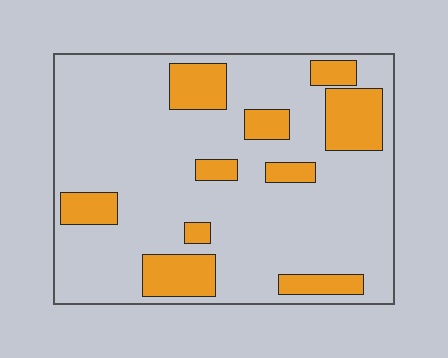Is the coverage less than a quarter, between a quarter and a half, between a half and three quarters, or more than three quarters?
Less than a quarter.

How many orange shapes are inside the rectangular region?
10.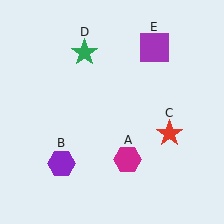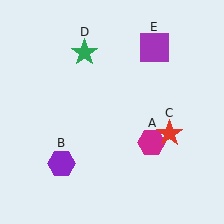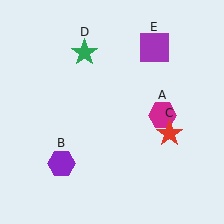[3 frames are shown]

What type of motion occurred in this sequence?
The magenta hexagon (object A) rotated counterclockwise around the center of the scene.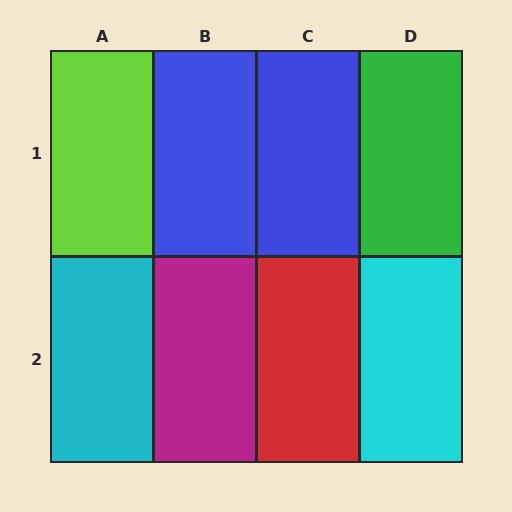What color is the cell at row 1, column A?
Lime.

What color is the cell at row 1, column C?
Blue.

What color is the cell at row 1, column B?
Blue.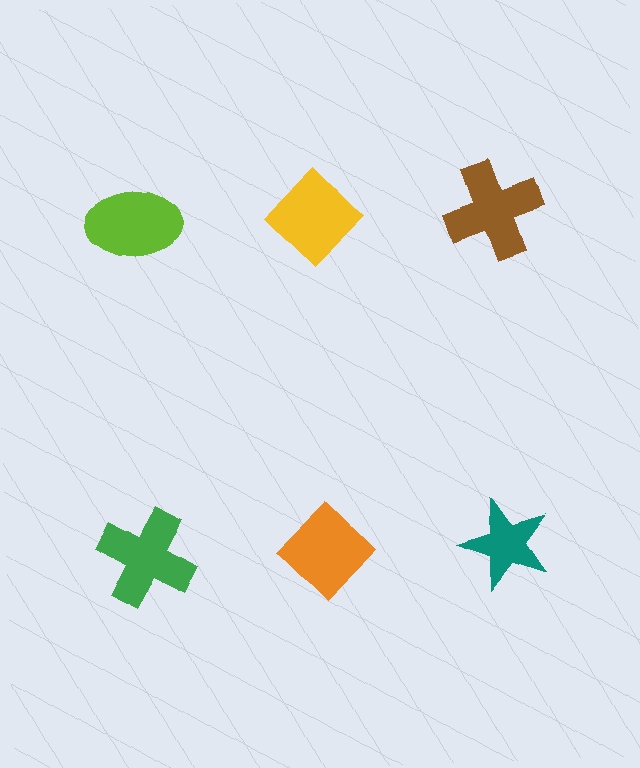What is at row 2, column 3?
A teal star.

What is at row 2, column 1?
A green cross.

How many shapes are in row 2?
3 shapes.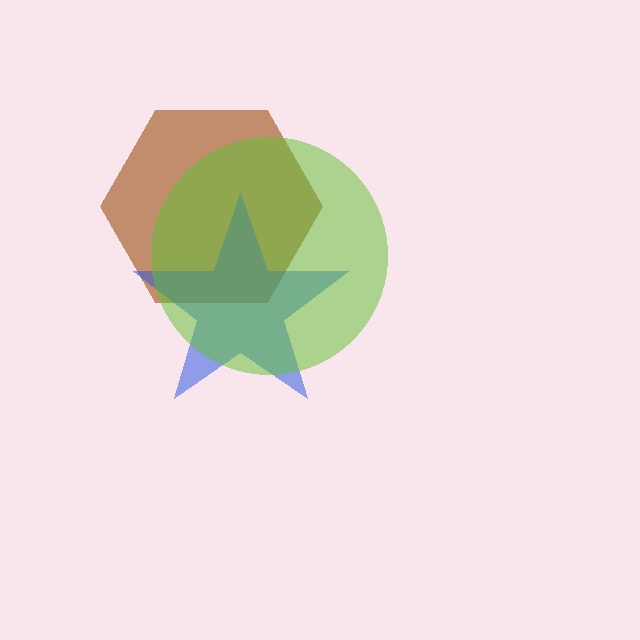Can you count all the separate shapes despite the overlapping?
Yes, there are 3 separate shapes.